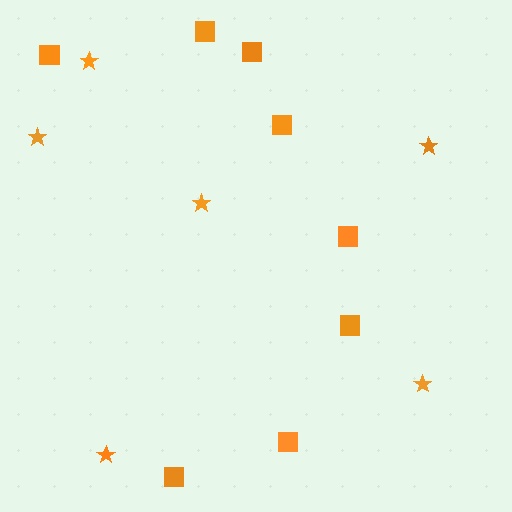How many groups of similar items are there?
There are 2 groups: one group of stars (6) and one group of squares (8).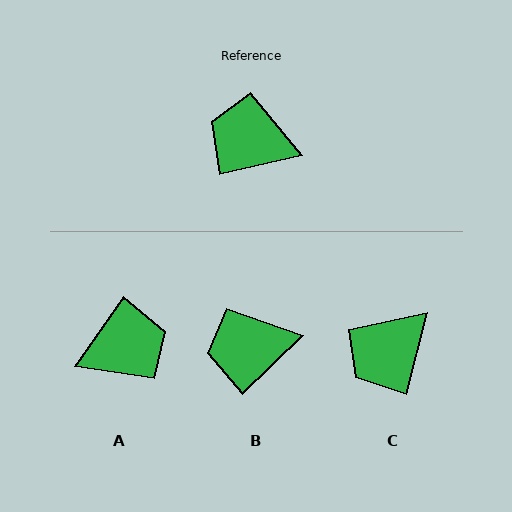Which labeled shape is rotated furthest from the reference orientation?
A, about 138 degrees away.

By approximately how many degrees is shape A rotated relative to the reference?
Approximately 138 degrees clockwise.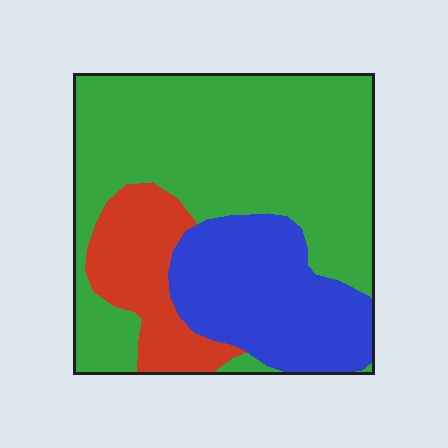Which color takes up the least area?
Red, at roughly 15%.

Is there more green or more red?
Green.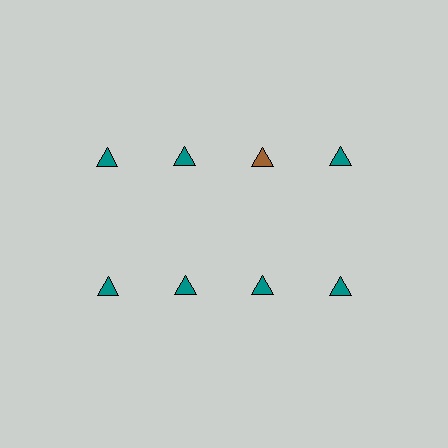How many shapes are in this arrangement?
There are 8 shapes arranged in a grid pattern.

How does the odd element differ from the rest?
It has a different color: brown instead of teal.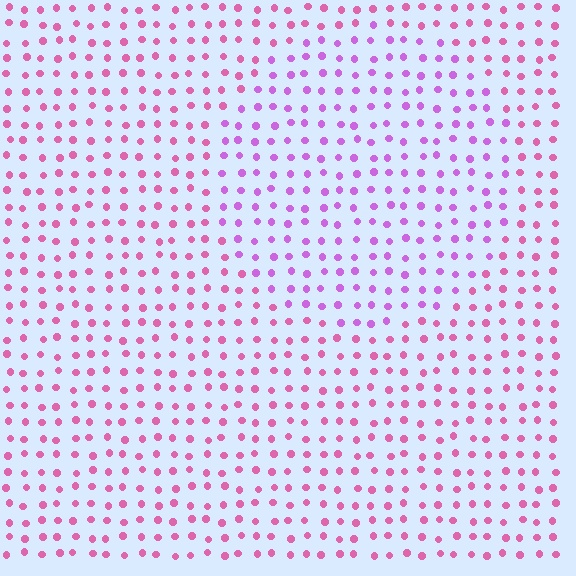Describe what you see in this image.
The image is filled with small pink elements in a uniform arrangement. A circle-shaped region is visible where the elements are tinted to a slightly different hue, forming a subtle color boundary.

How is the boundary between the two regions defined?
The boundary is defined purely by a slight shift in hue (about 35 degrees). Spacing, size, and orientation are identical on both sides.